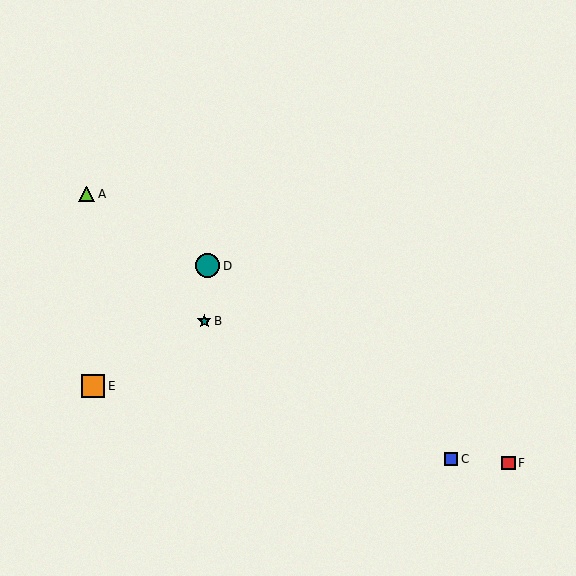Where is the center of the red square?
The center of the red square is at (508, 463).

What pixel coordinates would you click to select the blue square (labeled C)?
Click at (451, 459) to select the blue square C.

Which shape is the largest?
The teal circle (labeled D) is the largest.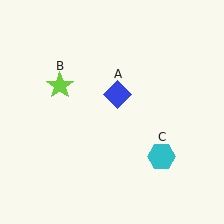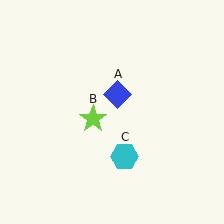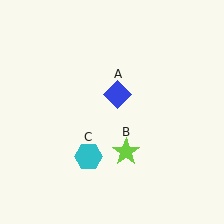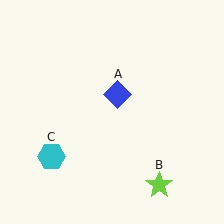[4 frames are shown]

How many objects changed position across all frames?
2 objects changed position: lime star (object B), cyan hexagon (object C).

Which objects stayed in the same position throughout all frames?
Blue diamond (object A) remained stationary.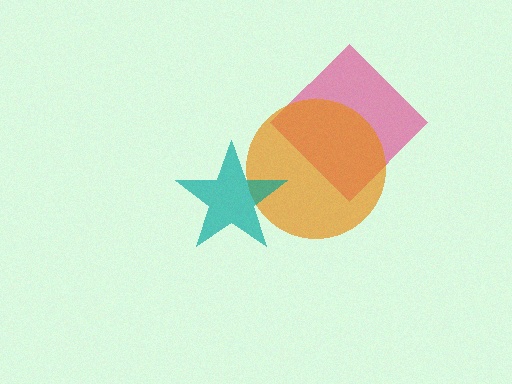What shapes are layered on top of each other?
The layered shapes are: a pink diamond, an orange circle, a teal star.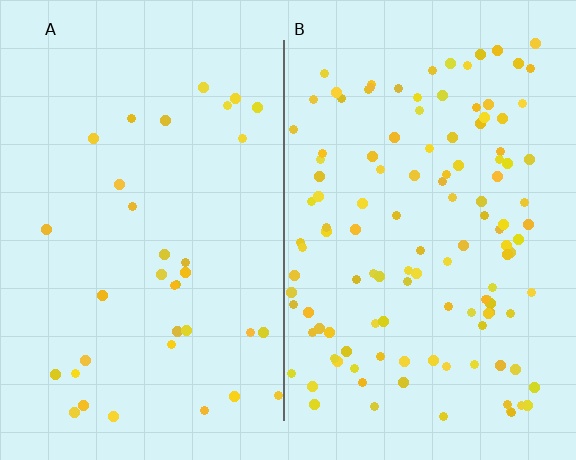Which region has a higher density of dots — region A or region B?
B (the right).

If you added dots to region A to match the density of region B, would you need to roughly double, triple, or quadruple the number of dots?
Approximately triple.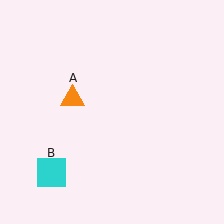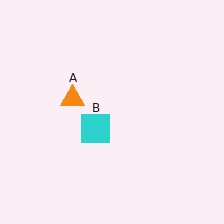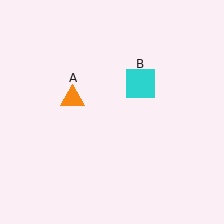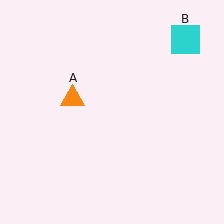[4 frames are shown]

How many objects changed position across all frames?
1 object changed position: cyan square (object B).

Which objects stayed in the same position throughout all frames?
Orange triangle (object A) remained stationary.